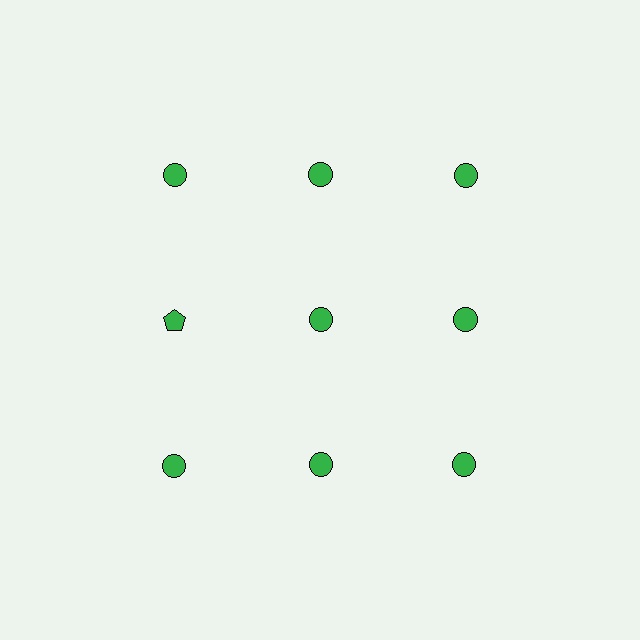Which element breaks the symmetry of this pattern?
The green pentagon in the second row, leftmost column breaks the symmetry. All other shapes are green circles.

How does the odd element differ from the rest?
It has a different shape: pentagon instead of circle.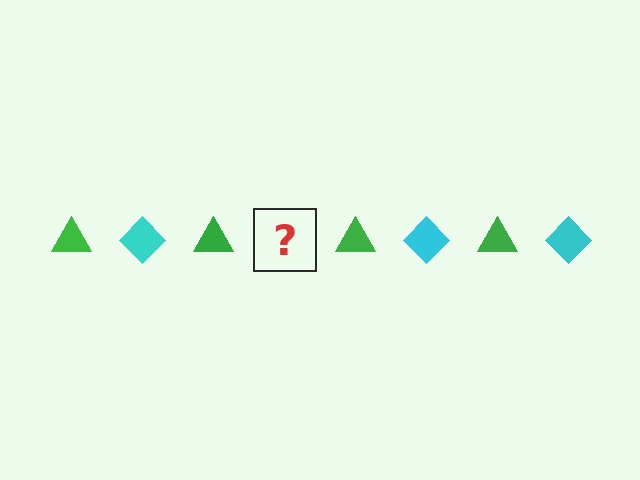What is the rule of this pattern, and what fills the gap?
The rule is that the pattern alternates between green triangle and cyan diamond. The gap should be filled with a cyan diamond.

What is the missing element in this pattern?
The missing element is a cyan diamond.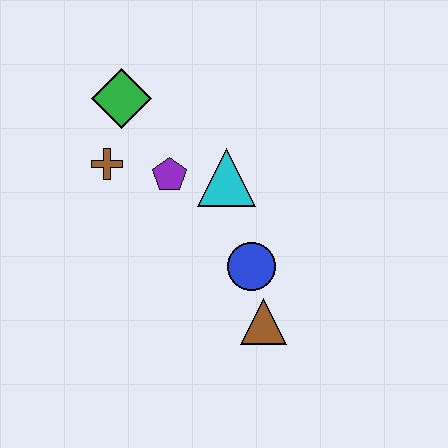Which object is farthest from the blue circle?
The green diamond is farthest from the blue circle.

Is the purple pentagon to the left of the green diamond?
No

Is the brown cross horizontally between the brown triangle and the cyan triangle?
No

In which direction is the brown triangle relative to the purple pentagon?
The brown triangle is below the purple pentagon.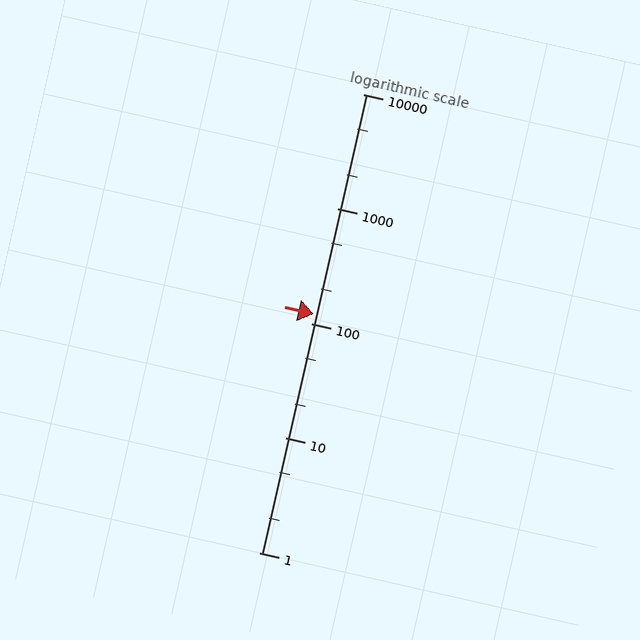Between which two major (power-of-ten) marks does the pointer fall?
The pointer is between 100 and 1000.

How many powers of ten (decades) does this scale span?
The scale spans 4 decades, from 1 to 10000.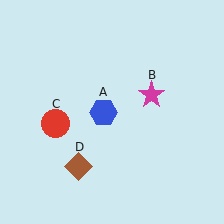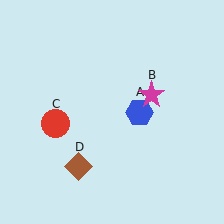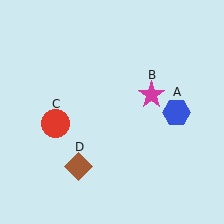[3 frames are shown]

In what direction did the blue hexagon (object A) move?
The blue hexagon (object A) moved right.